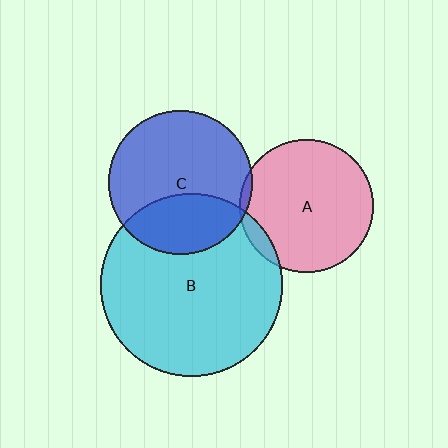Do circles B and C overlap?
Yes.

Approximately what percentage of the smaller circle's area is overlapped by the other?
Approximately 30%.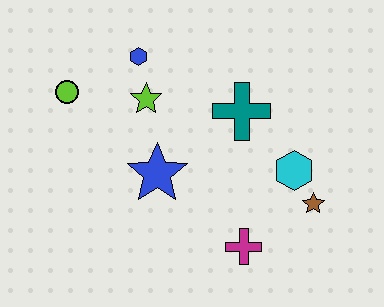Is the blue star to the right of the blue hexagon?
Yes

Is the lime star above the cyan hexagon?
Yes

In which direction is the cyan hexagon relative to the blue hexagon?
The cyan hexagon is to the right of the blue hexagon.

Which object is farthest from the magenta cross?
The lime circle is farthest from the magenta cross.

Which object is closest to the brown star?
The cyan hexagon is closest to the brown star.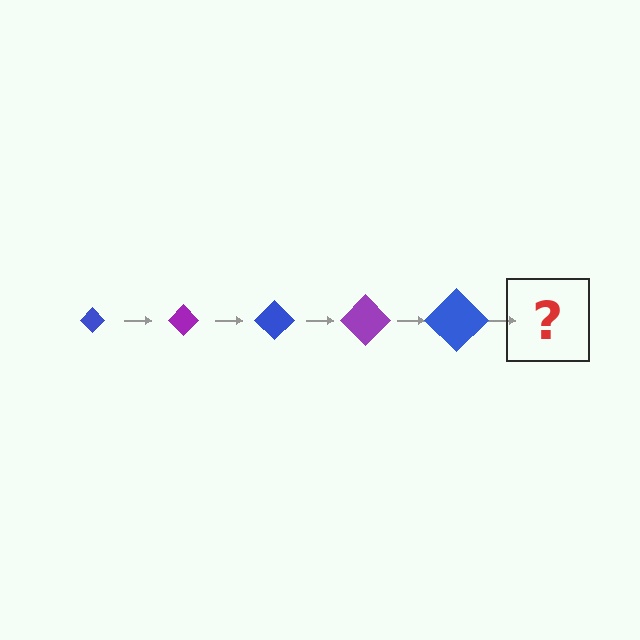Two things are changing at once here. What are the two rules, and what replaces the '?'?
The two rules are that the diamond grows larger each step and the color cycles through blue and purple. The '?' should be a purple diamond, larger than the previous one.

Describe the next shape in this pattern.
It should be a purple diamond, larger than the previous one.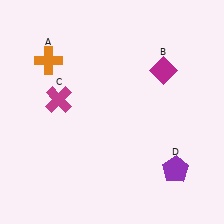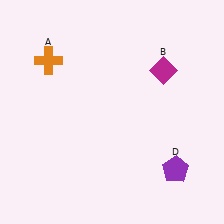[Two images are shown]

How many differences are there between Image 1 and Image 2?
There is 1 difference between the two images.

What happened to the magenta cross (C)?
The magenta cross (C) was removed in Image 2. It was in the top-left area of Image 1.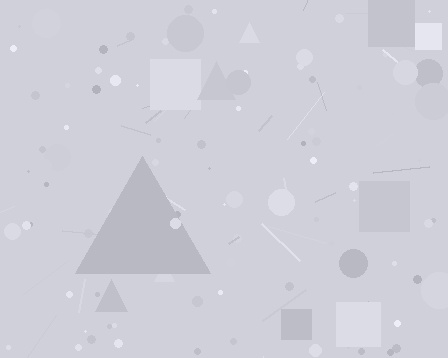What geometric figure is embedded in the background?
A triangle is embedded in the background.